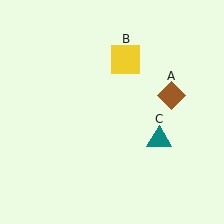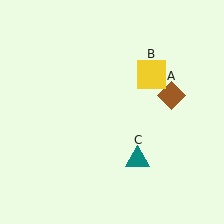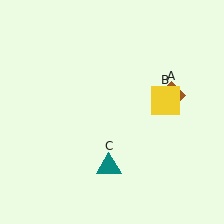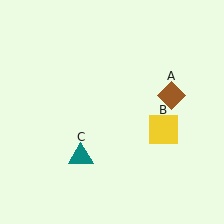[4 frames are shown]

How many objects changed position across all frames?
2 objects changed position: yellow square (object B), teal triangle (object C).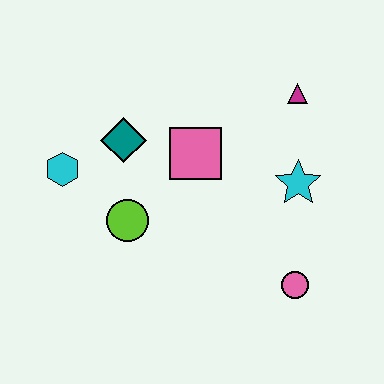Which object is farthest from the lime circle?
The magenta triangle is farthest from the lime circle.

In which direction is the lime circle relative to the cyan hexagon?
The lime circle is to the right of the cyan hexagon.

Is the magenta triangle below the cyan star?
No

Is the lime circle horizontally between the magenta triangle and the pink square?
No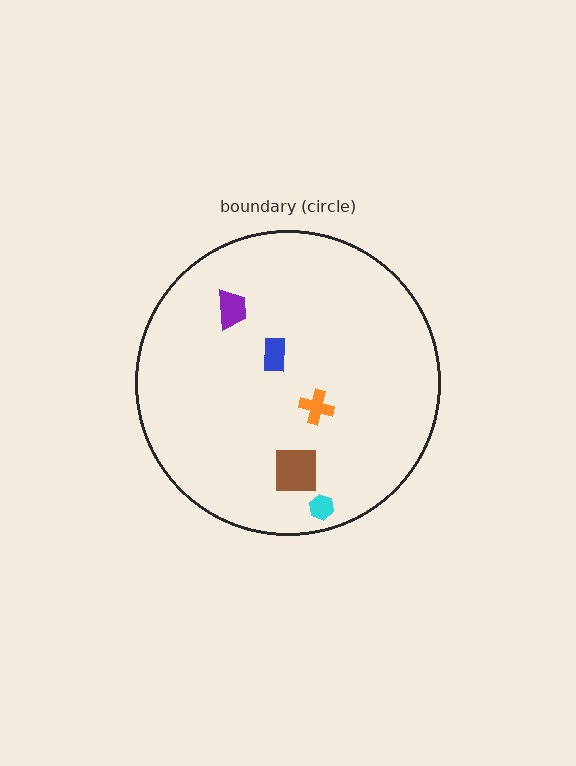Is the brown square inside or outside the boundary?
Inside.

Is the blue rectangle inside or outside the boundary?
Inside.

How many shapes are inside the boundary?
5 inside, 0 outside.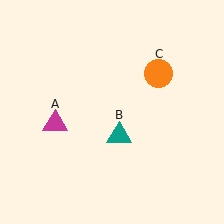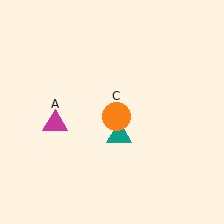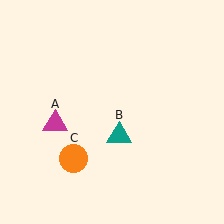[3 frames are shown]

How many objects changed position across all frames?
1 object changed position: orange circle (object C).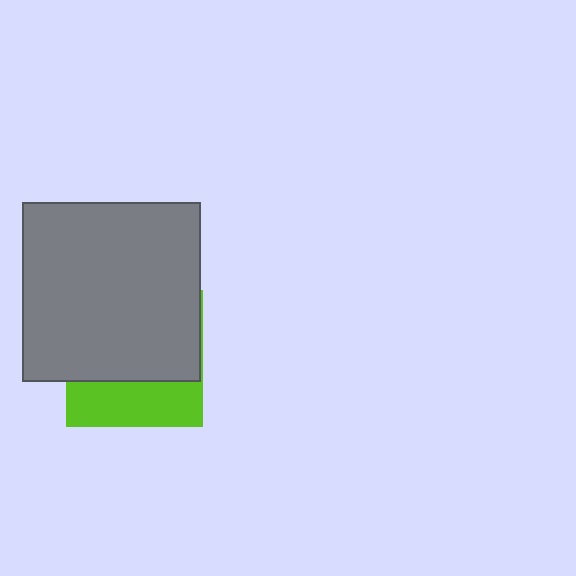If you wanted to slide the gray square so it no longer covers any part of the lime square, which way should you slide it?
Slide it up — that is the most direct way to separate the two shapes.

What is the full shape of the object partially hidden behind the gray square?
The partially hidden object is a lime square.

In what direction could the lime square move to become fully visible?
The lime square could move down. That would shift it out from behind the gray square entirely.